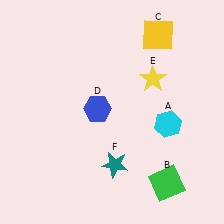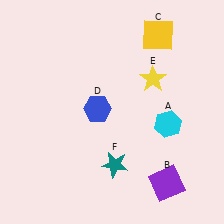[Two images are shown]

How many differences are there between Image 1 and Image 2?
There is 1 difference between the two images.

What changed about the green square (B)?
In Image 1, B is green. In Image 2, it changed to purple.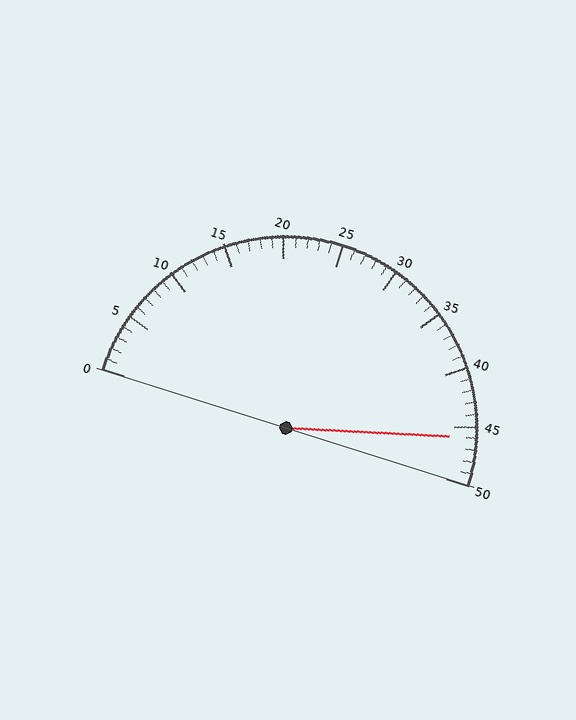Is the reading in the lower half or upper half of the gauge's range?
The reading is in the upper half of the range (0 to 50).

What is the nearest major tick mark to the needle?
The nearest major tick mark is 45.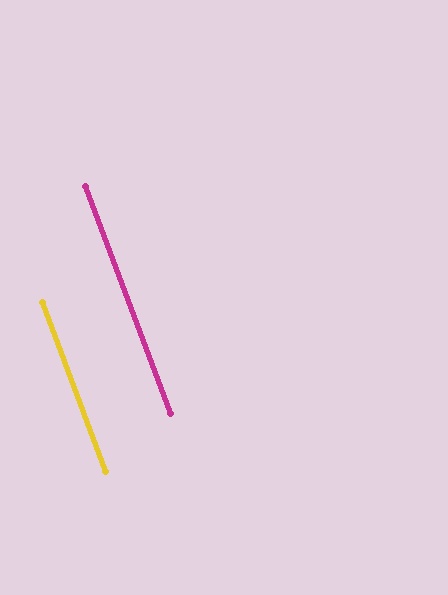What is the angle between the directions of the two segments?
Approximately 0 degrees.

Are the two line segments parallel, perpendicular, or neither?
Parallel — their directions differ by only 0.0°.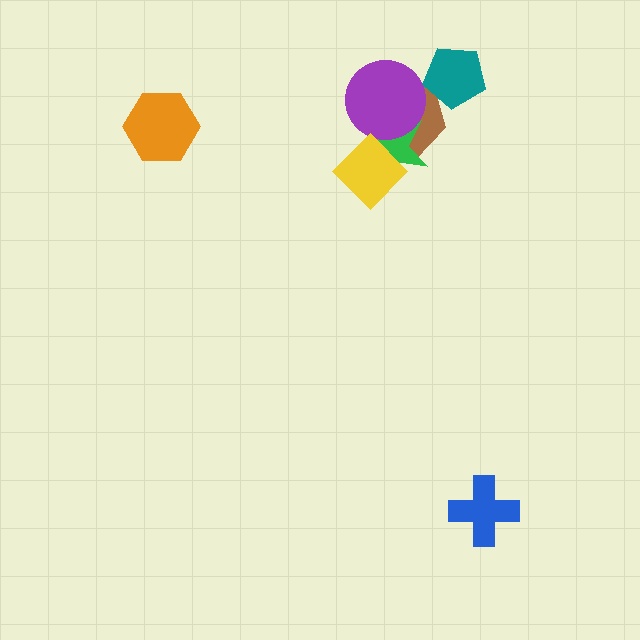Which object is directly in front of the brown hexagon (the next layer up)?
The green star is directly in front of the brown hexagon.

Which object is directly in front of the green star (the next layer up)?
The purple circle is directly in front of the green star.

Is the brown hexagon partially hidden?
Yes, it is partially covered by another shape.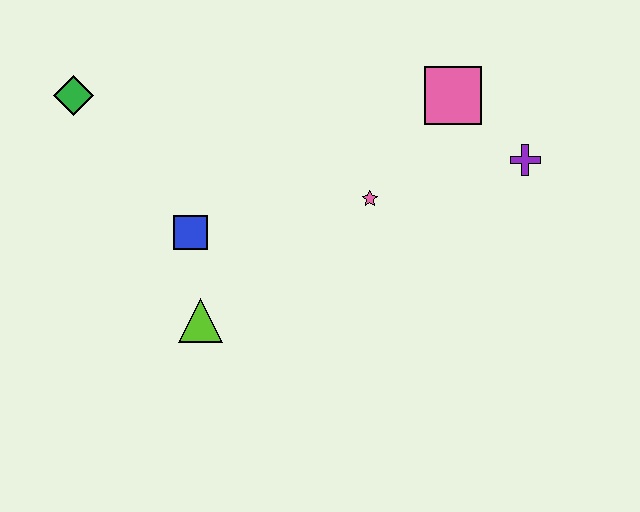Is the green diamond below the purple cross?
No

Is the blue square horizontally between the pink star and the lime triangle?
No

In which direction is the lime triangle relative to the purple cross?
The lime triangle is to the left of the purple cross.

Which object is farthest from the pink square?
The green diamond is farthest from the pink square.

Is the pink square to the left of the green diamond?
No